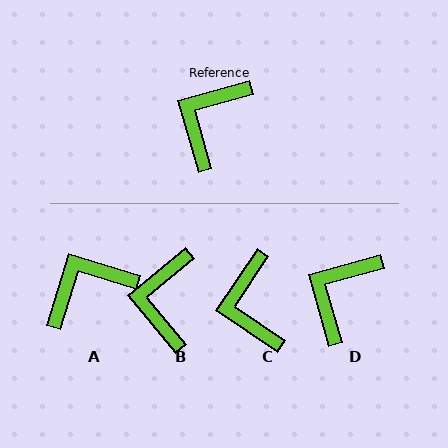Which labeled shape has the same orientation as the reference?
D.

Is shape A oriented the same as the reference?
No, it is off by about 33 degrees.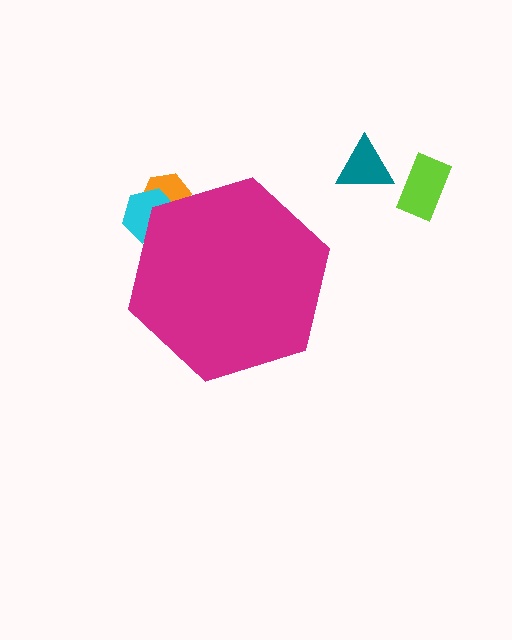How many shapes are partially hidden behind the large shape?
2 shapes are partially hidden.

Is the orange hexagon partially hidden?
Yes, the orange hexagon is partially hidden behind the magenta hexagon.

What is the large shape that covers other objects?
A magenta hexagon.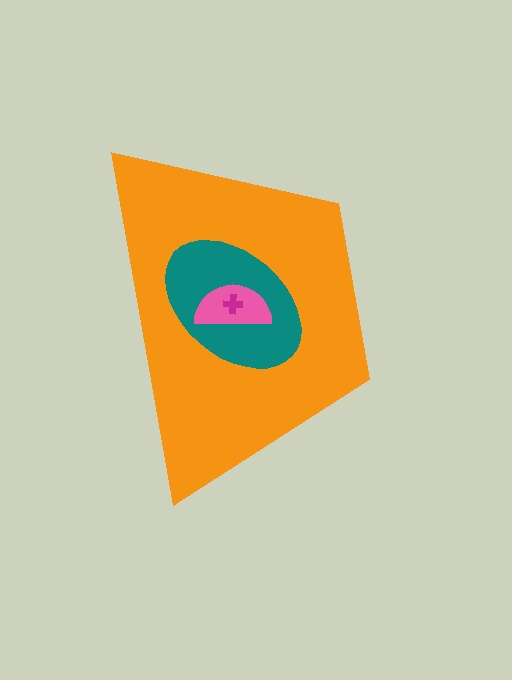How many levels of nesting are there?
4.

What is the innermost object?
The magenta cross.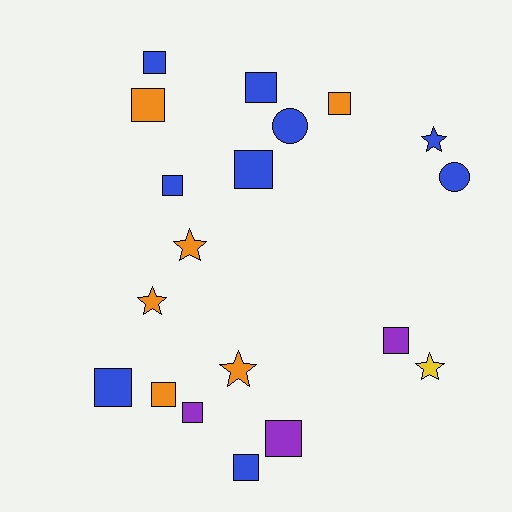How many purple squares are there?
There are 3 purple squares.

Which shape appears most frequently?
Square, with 12 objects.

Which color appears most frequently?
Blue, with 9 objects.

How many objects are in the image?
There are 19 objects.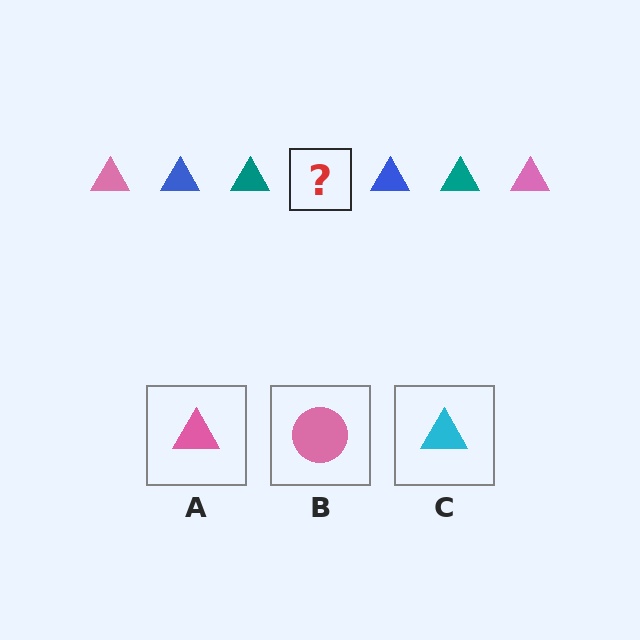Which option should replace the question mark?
Option A.